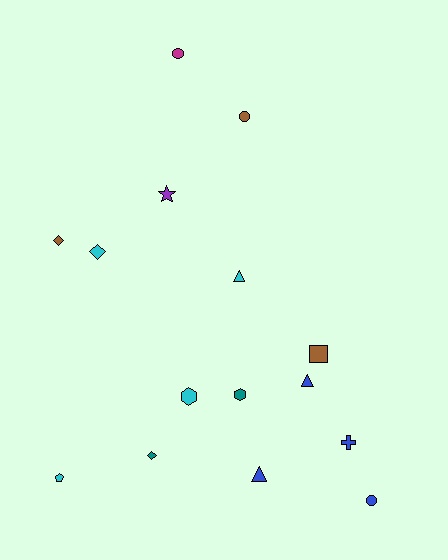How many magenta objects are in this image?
There is 1 magenta object.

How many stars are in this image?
There is 1 star.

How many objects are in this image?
There are 15 objects.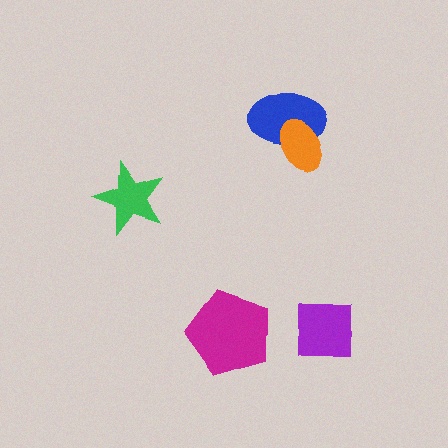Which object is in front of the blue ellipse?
The orange ellipse is in front of the blue ellipse.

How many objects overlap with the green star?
0 objects overlap with the green star.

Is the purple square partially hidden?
No, no other shape covers it.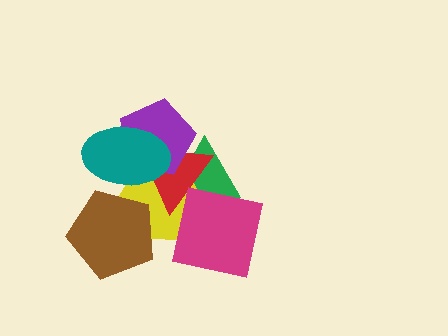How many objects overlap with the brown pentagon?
2 objects overlap with the brown pentagon.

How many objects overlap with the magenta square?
2 objects overlap with the magenta square.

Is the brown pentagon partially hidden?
Yes, it is partially covered by another shape.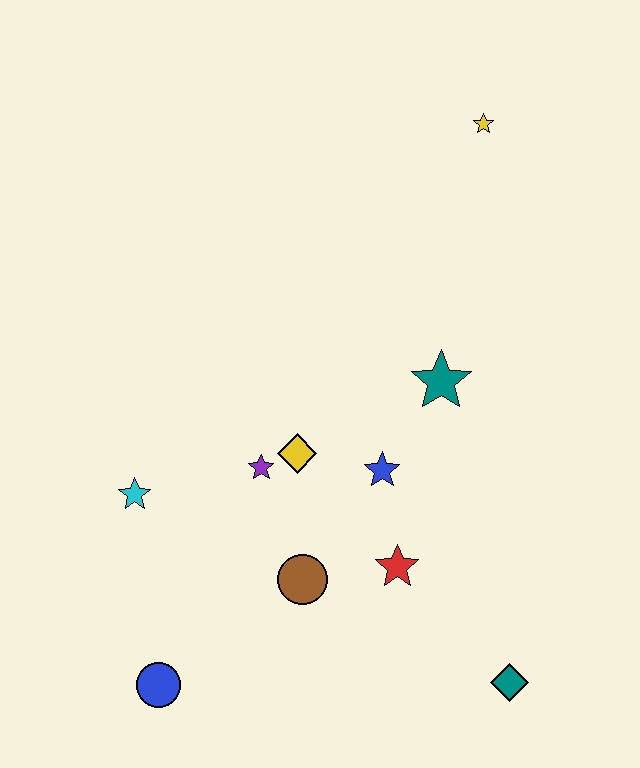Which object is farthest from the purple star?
The yellow star is farthest from the purple star.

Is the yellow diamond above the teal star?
No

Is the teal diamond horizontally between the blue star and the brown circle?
No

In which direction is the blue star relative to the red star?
The blue star is above the red star.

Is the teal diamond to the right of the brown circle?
Yes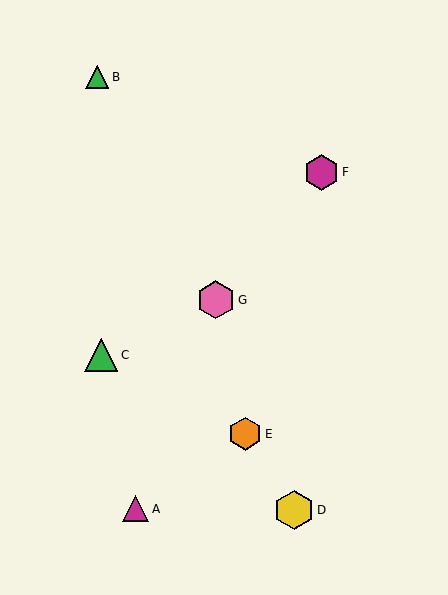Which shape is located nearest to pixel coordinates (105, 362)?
The green triangle (labeled C) at (101, 355) is nearest to that location.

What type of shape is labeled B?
Shape B is a green triangle.